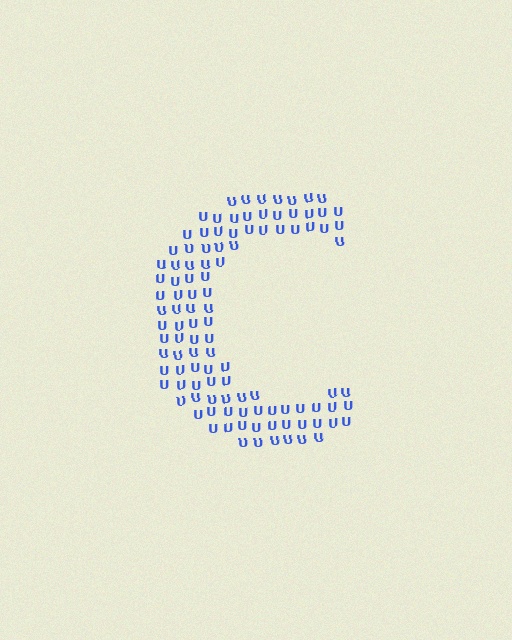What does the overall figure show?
The overall figure shows the letter C.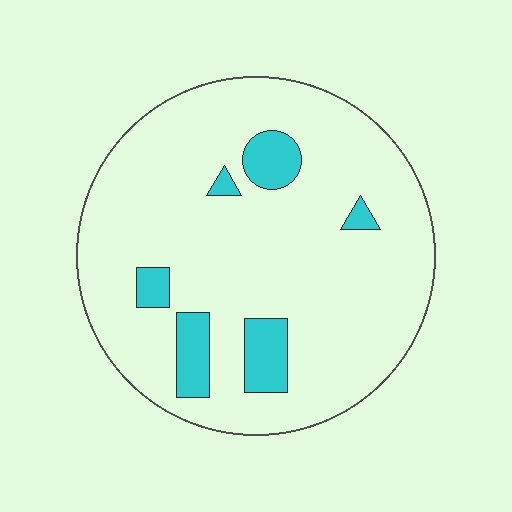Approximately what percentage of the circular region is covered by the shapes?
Approximately 10%.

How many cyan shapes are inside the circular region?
6.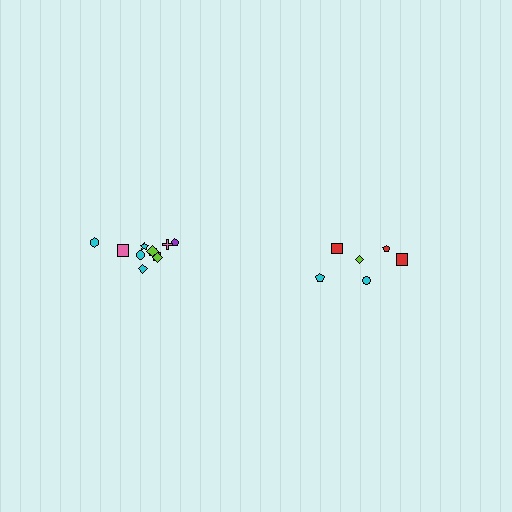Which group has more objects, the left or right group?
The left group.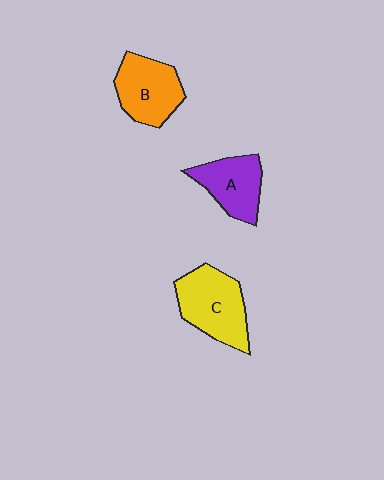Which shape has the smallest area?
Shape A (purple).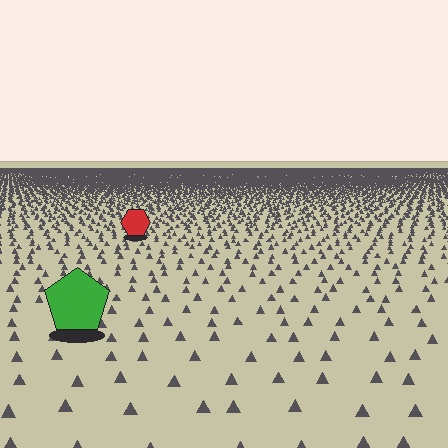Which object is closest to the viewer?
The green pentagon is closest. The texture marks near it are larger and more spread out.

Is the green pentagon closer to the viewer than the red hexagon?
Yes. The green pentagon is closer — you can tell from the texture gradient: the ground texture is coarser near it.